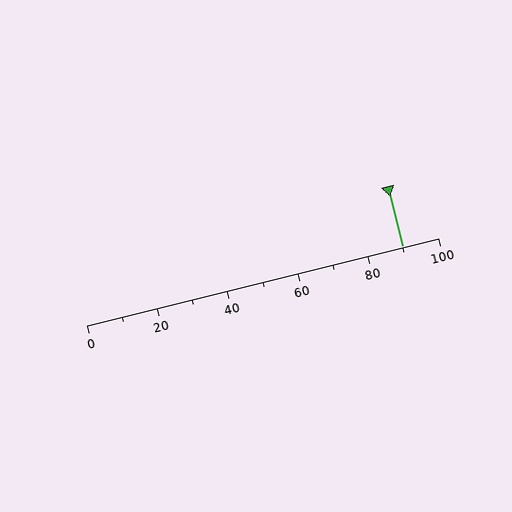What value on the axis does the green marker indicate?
The marker indicates approximately 90.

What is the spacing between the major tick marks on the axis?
The major ticks are spaced 20 apart.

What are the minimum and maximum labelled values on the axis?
The axis runs from 0 to 100.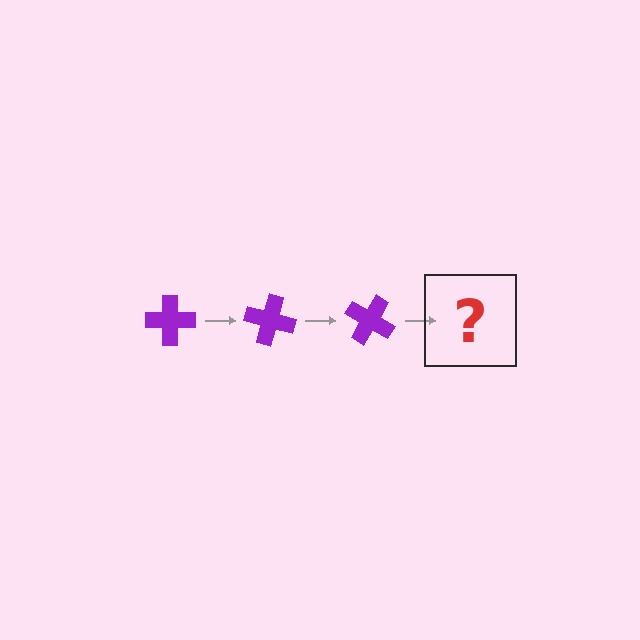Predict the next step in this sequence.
The next step is a purple cross rotated 45 degrees.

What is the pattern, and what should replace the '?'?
The pattern is that the cross rotates 15 degrees each step. The '?' should be a purple cross rotated 45 degrees.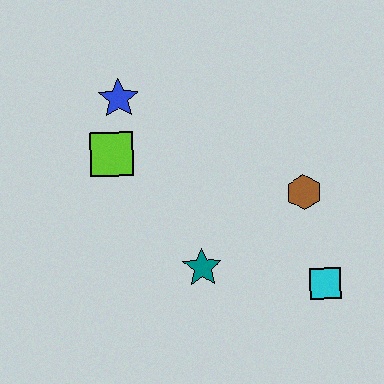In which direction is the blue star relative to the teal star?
The blue star is above the teal star.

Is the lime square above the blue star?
No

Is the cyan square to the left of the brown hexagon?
No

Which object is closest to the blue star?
The lime square is closest to the blue star.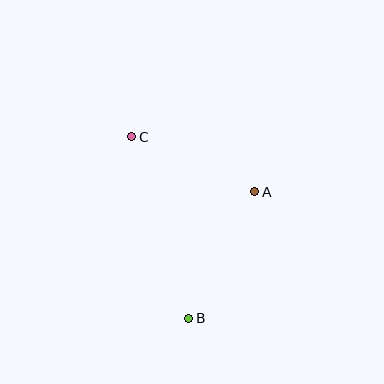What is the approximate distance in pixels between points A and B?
The distance between A and B is approximately 143 pixels.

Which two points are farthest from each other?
Points B and C are farthest from each other.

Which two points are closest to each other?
Points A and C are closest to each other.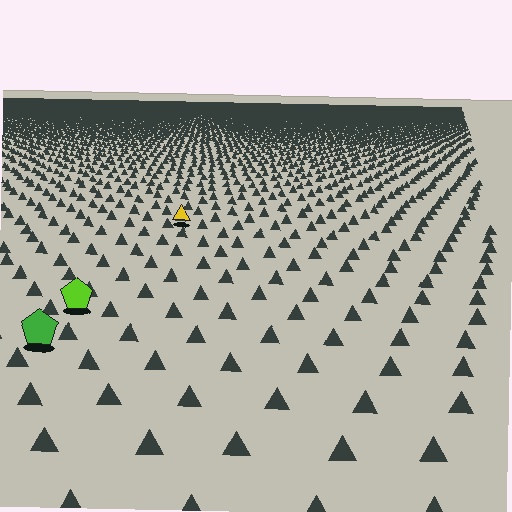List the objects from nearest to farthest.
From nearest to farthest: the green pentagon, the lime pentagon, the yellow triangle.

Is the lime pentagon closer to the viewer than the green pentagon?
No. The green pentagon is closer — you can tell from the texture gradient: the ground texture is coarser near it.